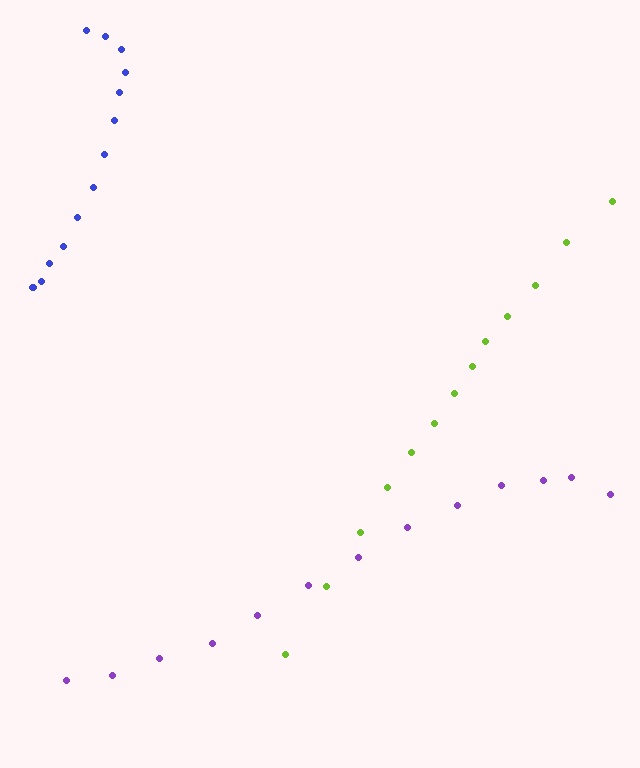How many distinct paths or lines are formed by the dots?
There are 3 distinct paths.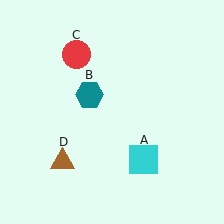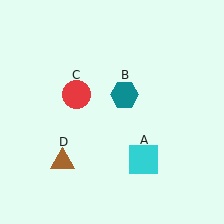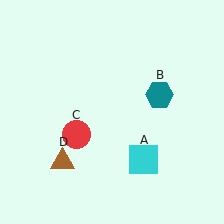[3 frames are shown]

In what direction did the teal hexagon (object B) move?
The teal hexagon (object B) moved right.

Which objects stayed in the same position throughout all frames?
Cyan square (object A) and brown triangle (object D) remained stationary.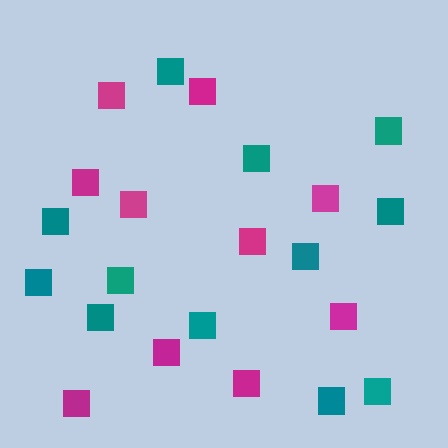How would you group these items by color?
There are 2 groups: one group of magenta squares (10) and one group of teal squares (12).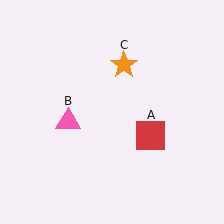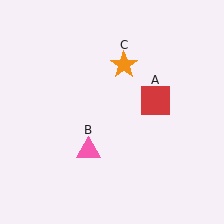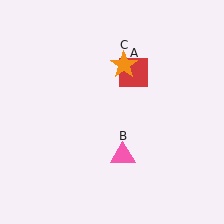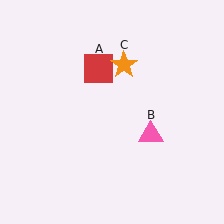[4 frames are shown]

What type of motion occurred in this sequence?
The red square (object A), pink triangle (object B) rotated counterclockwise around the center of the scene.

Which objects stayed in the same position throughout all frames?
Orange star (object C) remained stationary.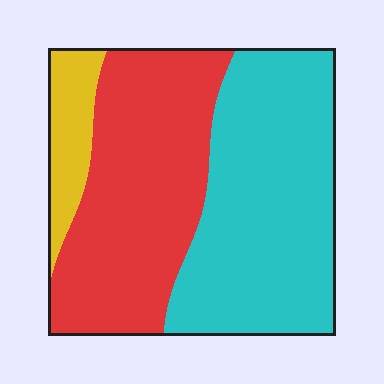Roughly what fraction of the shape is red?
Red covers about 45% of the shape.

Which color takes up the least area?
Yellow, at roughly 10%.